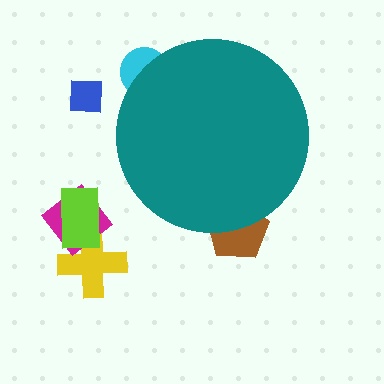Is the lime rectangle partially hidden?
No, the lime rectangle is fully visible.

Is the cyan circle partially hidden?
Yes, the cyan circle is partially hidden behind the teal circle.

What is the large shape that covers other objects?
A teal circle.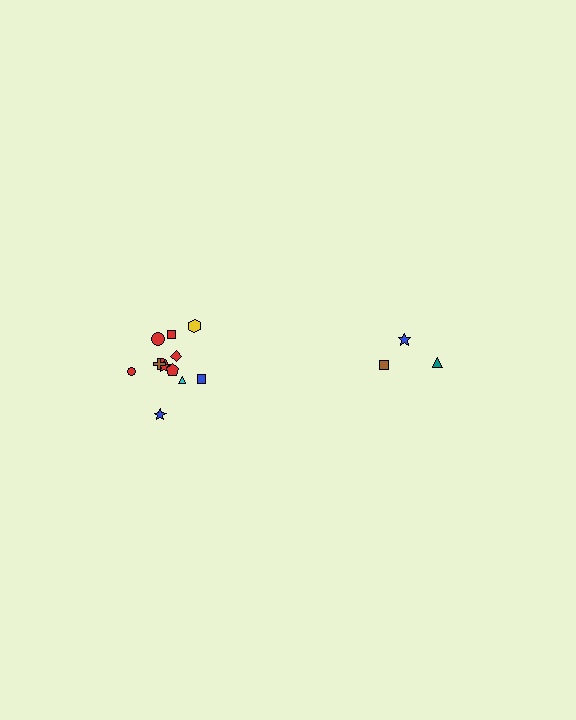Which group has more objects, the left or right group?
The left group.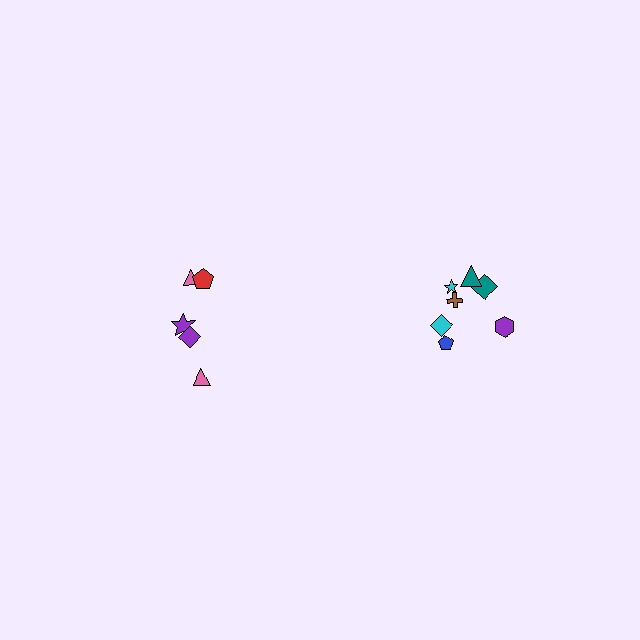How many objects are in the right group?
There are 7 objects.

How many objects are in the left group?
There are 5 objects.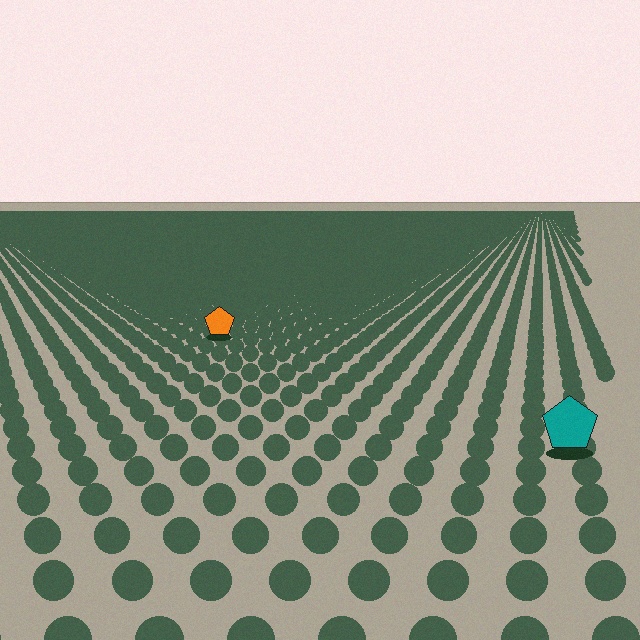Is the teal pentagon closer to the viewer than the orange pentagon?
Yes. The teal pentagon is closer — you can tell from the texture gradient: the ground texture is coarser near it.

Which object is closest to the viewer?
The teal pentagon is closest. The texture marks near it are larger and more spread out.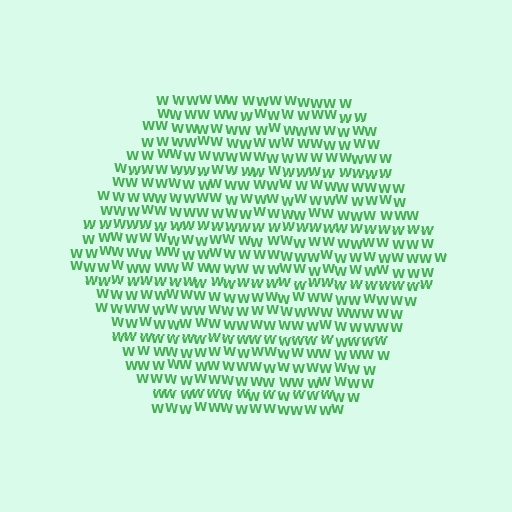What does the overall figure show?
The overall figure shows a hexagon.